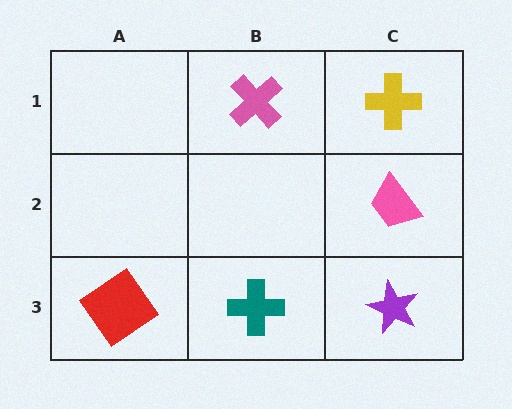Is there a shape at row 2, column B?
No, that cell is empty.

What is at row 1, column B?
A pink cross.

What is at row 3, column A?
A red diamond.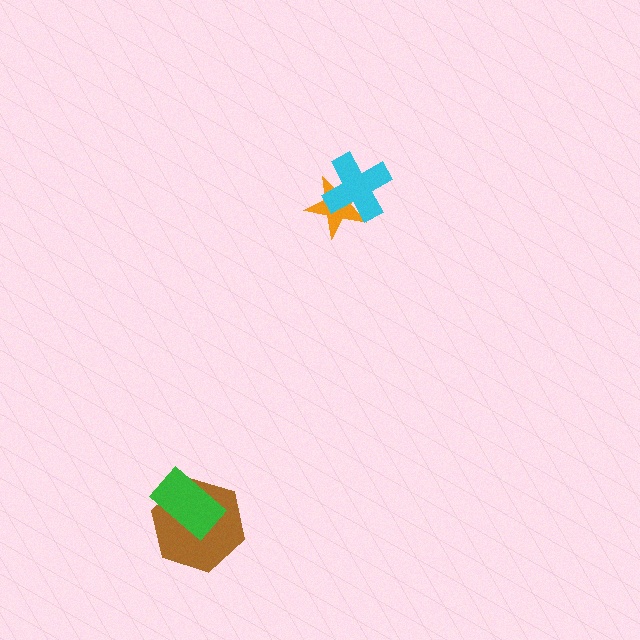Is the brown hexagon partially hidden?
Yes, it is partially covered by another shape.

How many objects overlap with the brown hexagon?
1 object overlaps with the brown hexagon.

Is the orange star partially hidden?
Yes, it is partially covered by another shape.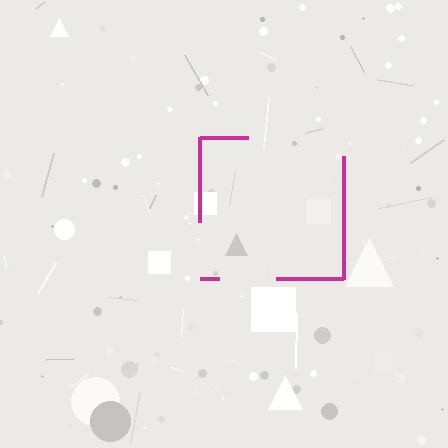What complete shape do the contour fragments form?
The contour fragments form a square.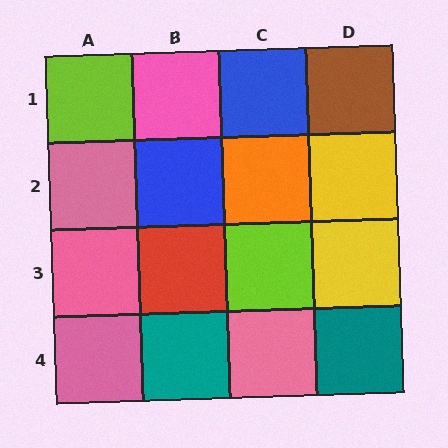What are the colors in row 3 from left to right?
Pink, red, lime, yellow.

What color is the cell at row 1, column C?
Blue.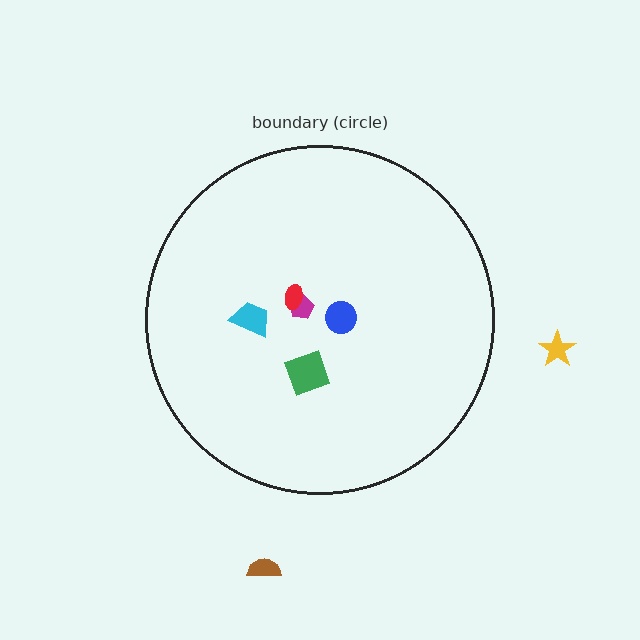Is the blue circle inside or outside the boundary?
Inside.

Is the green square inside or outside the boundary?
Inside.